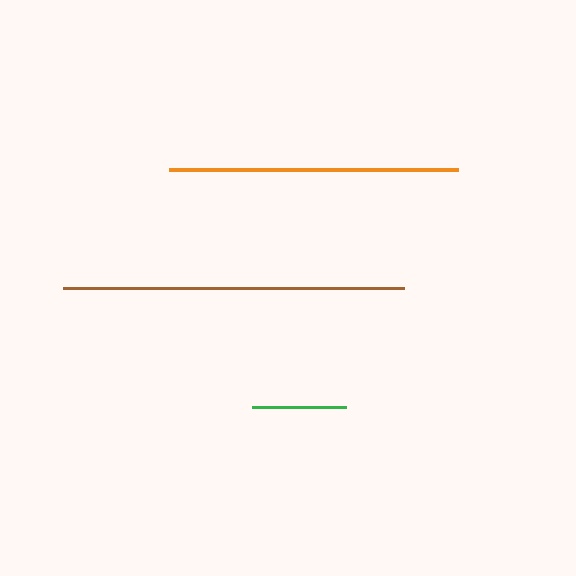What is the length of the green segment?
The green segment is approximately 94 pixels long.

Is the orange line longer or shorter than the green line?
The orange line is longer than the green line.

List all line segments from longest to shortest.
From longest to shortest: brown, orange, green.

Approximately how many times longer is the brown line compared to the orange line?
The brown line is approximately 1.2 times the length of the orange line.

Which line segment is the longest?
The brown line is the longest at approximately 341 pixels.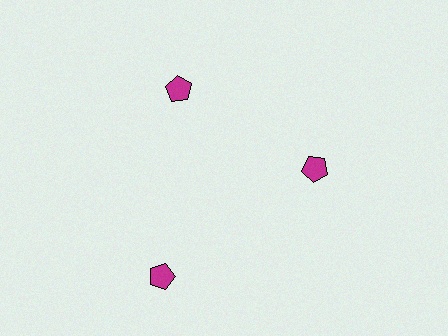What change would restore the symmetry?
The symmetry would be restored by moving it inward, back onto the ring so that all 3 pentagons sit at equal angles and equal distance from the center.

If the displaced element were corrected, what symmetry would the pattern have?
It would have 3-fold rotational symmetry — the pattern would map onto itself every 120 degrees.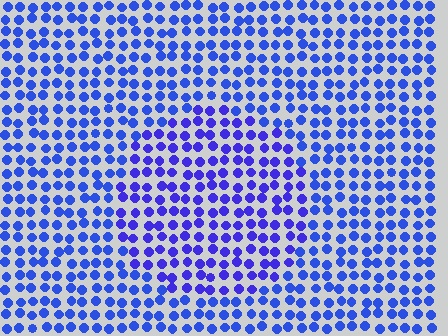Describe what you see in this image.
The image is filled with small blue elements in a uniform arrangement. A circle-shaped region is visible where the elements are tinted to a slightly different hue, forming a subtle color boundary.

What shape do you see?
I see a circle.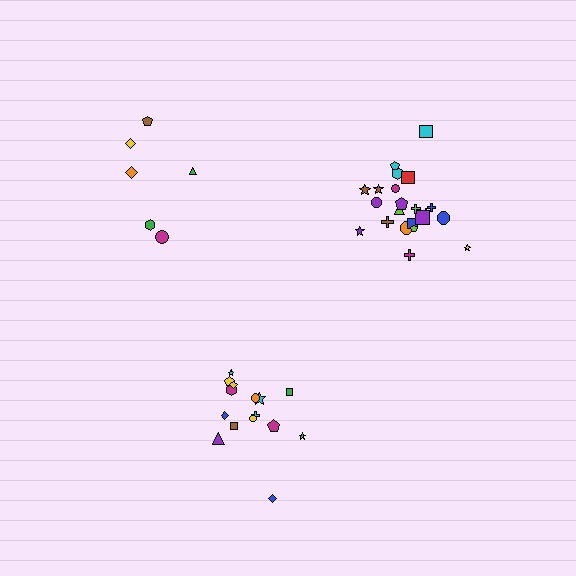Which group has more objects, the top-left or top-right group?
The top-right group.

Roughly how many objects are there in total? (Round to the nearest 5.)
Roughly 45 objects in total.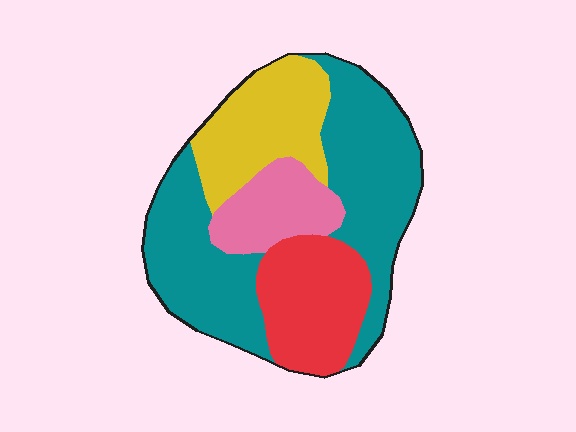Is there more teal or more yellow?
Teal.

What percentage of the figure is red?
Red covers about 20% of the figure.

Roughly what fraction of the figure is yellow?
Yellow covers roughly 20% of the figure.